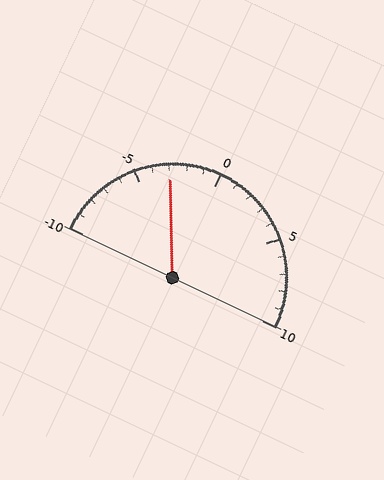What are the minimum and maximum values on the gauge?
The gauge ranges from -10 to 10.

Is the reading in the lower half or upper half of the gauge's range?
The reading is in the lower half of the range (-10 to 10).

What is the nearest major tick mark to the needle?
The nearest major tick mark is -5.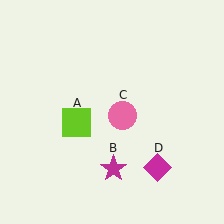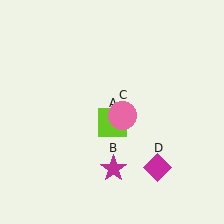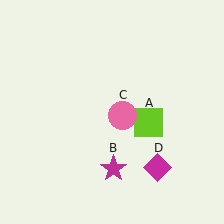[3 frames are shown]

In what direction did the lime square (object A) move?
The lime square (object A) moved right.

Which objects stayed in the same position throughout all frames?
Magenta star (object B) and pink circle (object C) and magenta diamond (object D) remained stationary.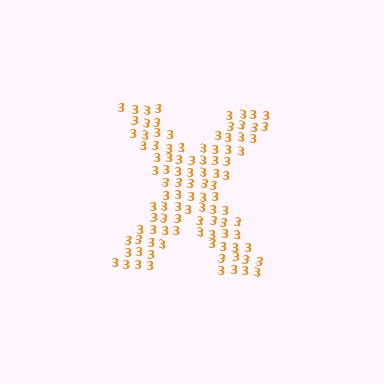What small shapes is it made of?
It is made of small digit 3's.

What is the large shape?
The large shape is the letter X.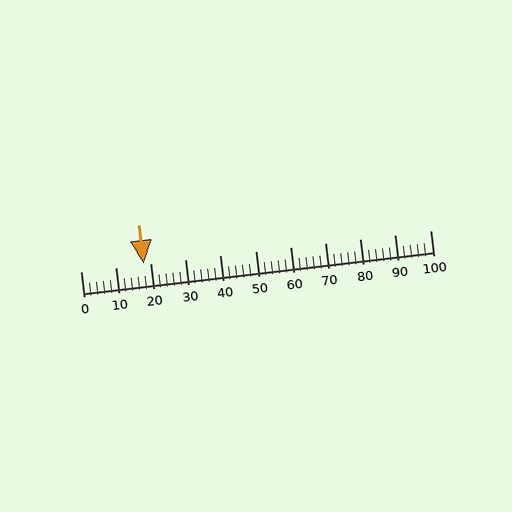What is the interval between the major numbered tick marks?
The major tick marks are spaced 10 units apart.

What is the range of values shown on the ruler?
The ruler shows values from 0 to 100.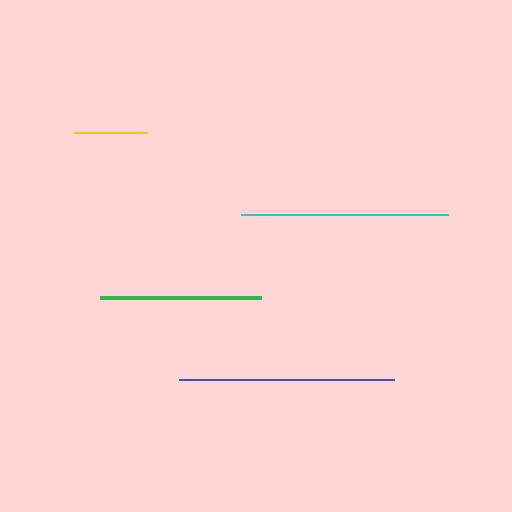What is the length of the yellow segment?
The yellow segment is approximately 72 pixels long.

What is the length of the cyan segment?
The cyan segment is approximately 207 pixels long.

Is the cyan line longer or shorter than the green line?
The cyan line is longer than the green line.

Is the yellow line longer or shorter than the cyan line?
The cyan line is longer than the yellow line.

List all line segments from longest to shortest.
From longest to shortest: blue, cyan, green, yellow.